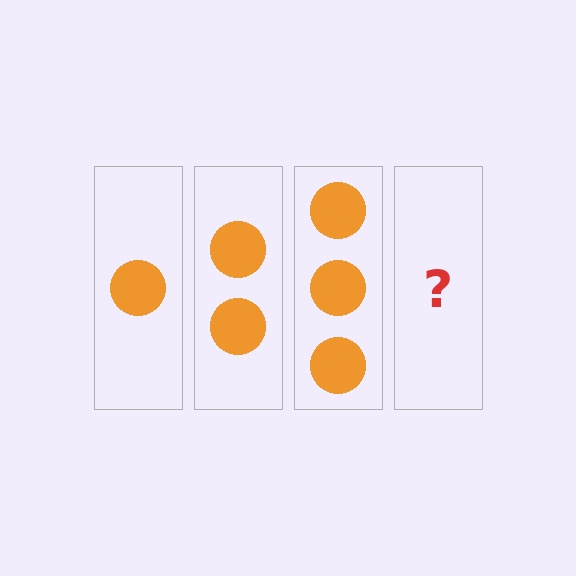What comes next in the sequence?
The next element should be 4 circles.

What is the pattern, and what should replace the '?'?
The pattern is that each step adds one more circle. The '?' should be 4 circles.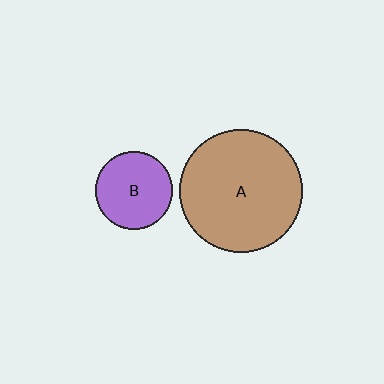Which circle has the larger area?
Circle A (brown).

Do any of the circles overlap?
No, none of the circles overlap.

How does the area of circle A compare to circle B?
Approximately 2.5 times.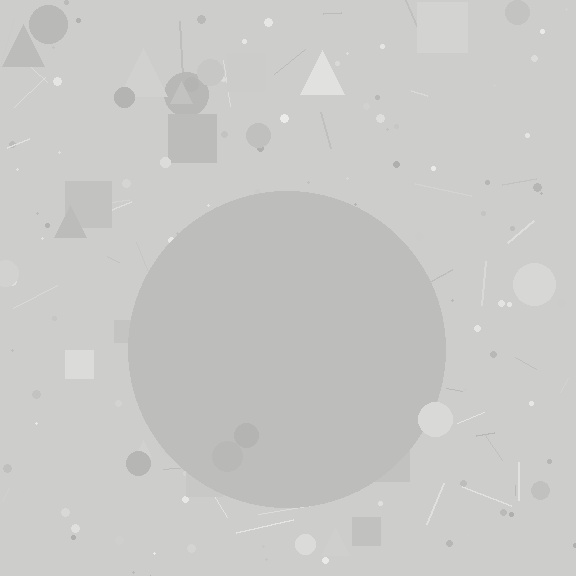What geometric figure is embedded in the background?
A circle is embedded in the background.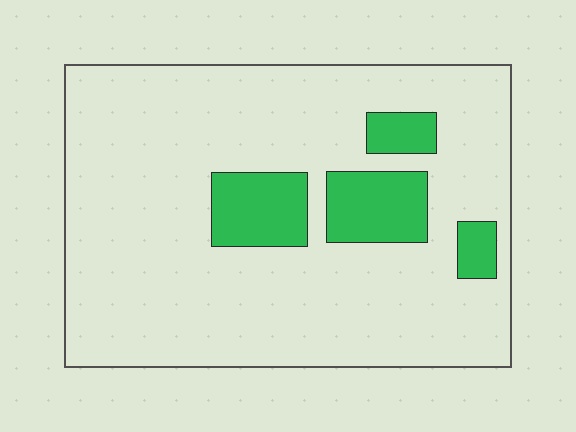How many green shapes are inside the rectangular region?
4.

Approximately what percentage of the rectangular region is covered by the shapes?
Approximately 15%.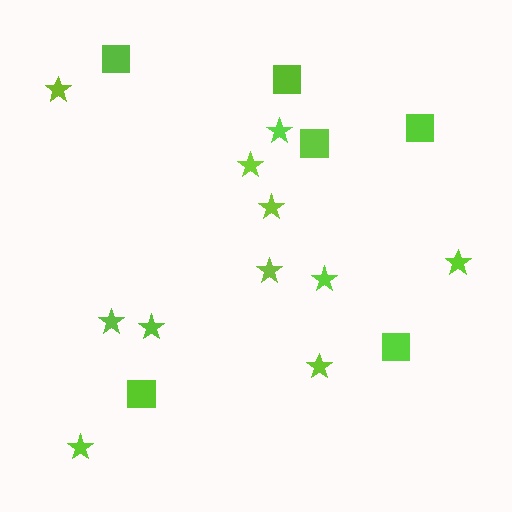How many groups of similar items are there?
There are 2 groups: one group of stars (11) and one group of squares (6).